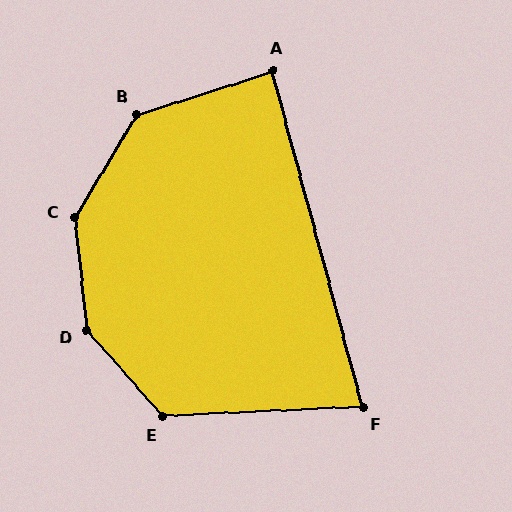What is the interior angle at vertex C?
Approximately 143 degrees (obtuse).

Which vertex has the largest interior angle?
D, at approximately 144 degrees.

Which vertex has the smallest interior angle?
F, at approximately 78 degrees.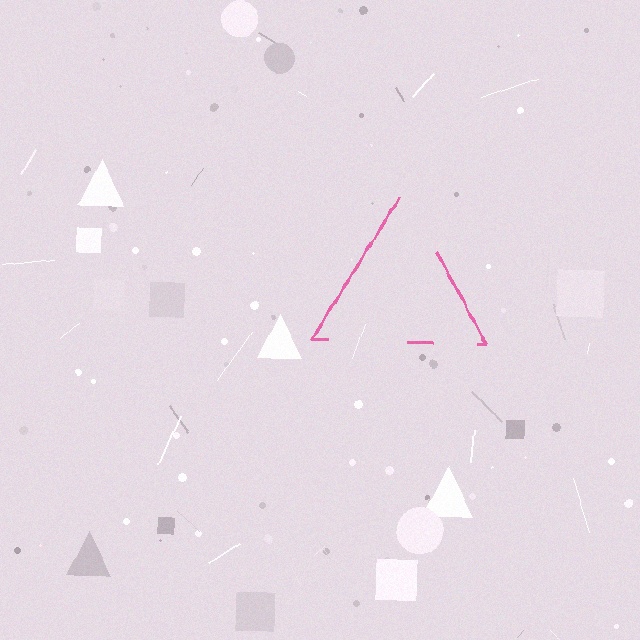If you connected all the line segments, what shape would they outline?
They would outline a triangle.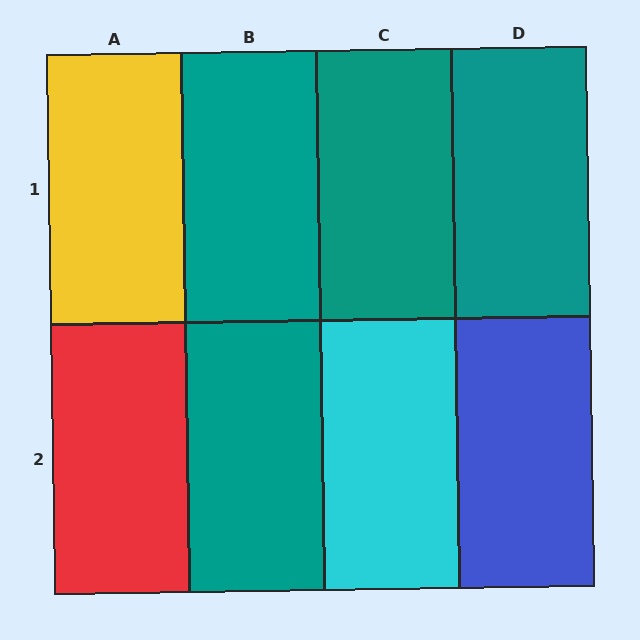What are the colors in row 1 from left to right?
Yellow, teal, teal, teal.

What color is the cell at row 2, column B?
Teal.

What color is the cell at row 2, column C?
Cyan.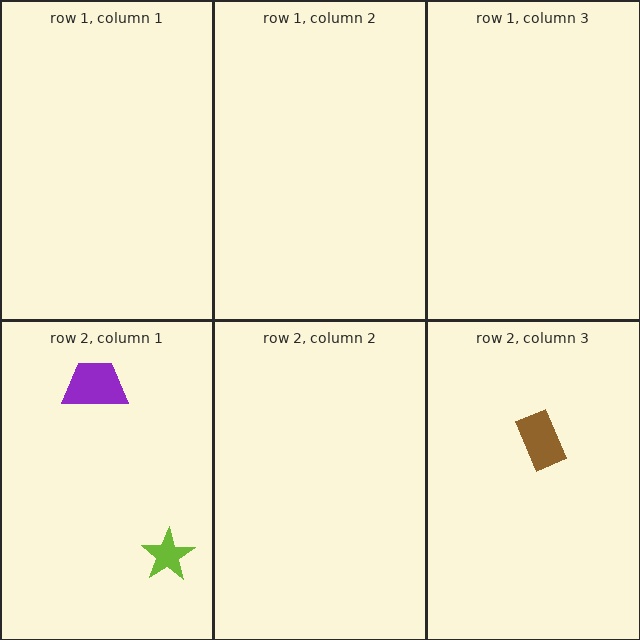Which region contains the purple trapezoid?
The row 2, column 1 region.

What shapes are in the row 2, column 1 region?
The purple trapezoid, the lime star.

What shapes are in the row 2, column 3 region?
The brown rectangle.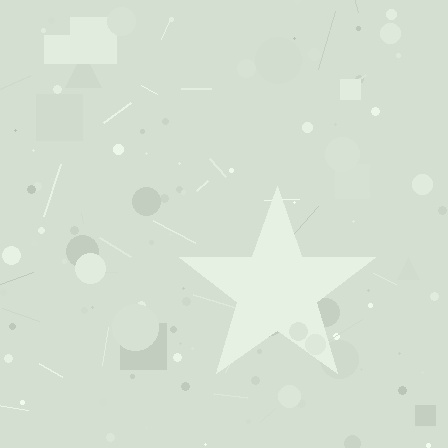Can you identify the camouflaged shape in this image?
The camouflaged shape is a star.